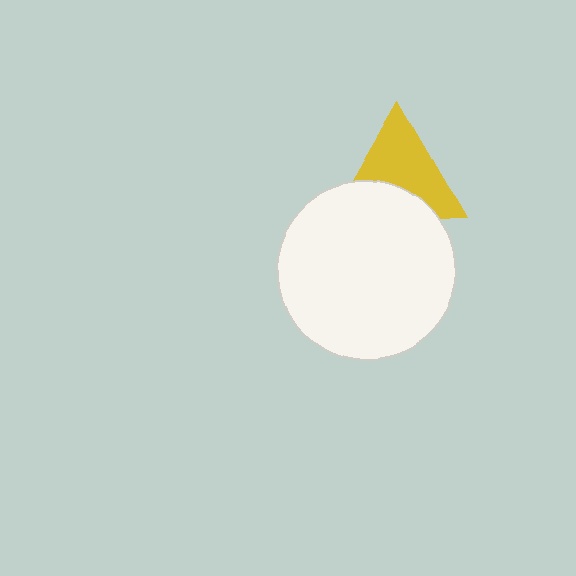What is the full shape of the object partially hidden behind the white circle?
The partially hidden object is a yellow triangle.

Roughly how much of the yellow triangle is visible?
About half of it is visible (roughly 62%).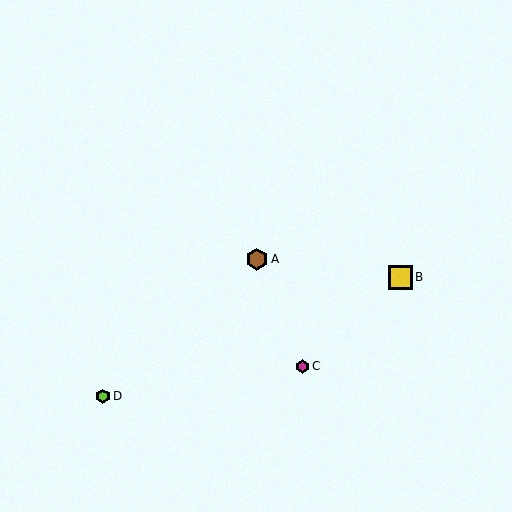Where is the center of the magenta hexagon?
The center of the magenta hexagon is at (302, 366).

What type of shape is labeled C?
Shape C is a magenta hexagon.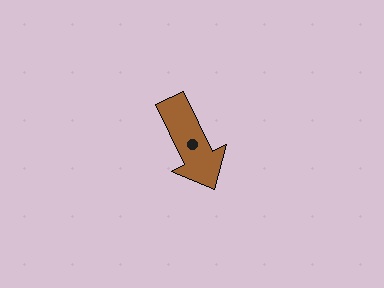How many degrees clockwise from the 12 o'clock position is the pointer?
Approximately 154 degrees.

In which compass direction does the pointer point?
Southeast.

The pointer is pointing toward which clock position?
Roughly 5 o'clock.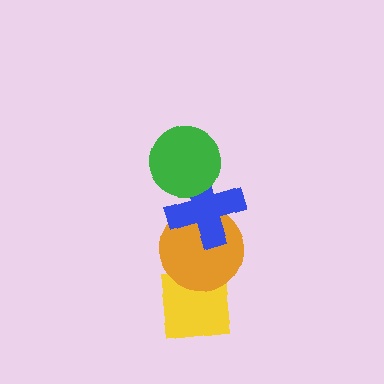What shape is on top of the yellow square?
The orange circle is on top of the yellow square.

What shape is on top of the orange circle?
The blue cross is on top of the orange circle.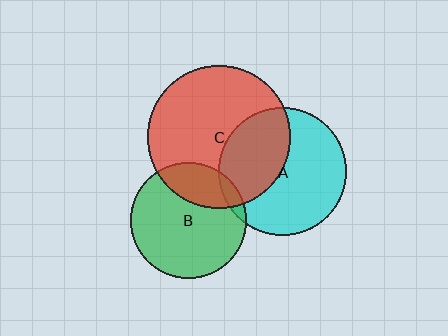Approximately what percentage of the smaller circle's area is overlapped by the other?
Approximately 5%.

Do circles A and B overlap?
Yes.